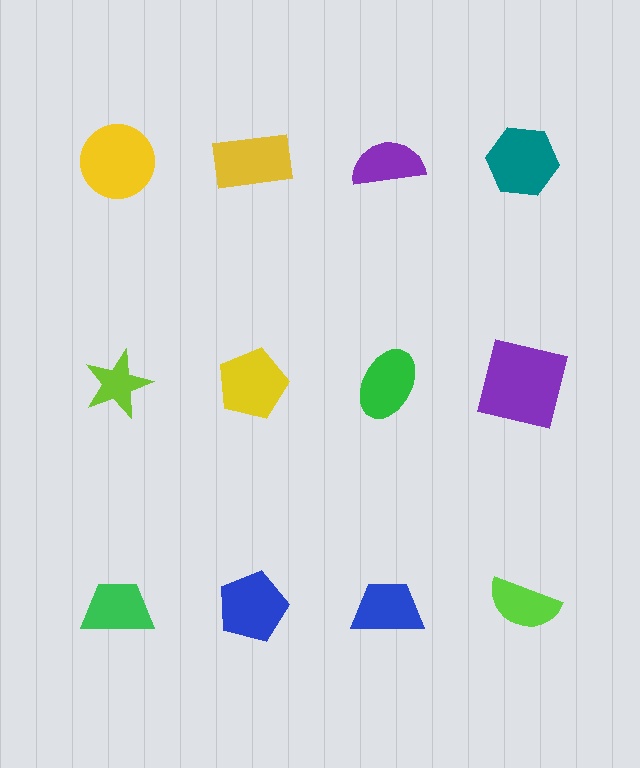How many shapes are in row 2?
4 shapes.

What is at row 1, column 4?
A teal hexagon.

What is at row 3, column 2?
A blue pentagon.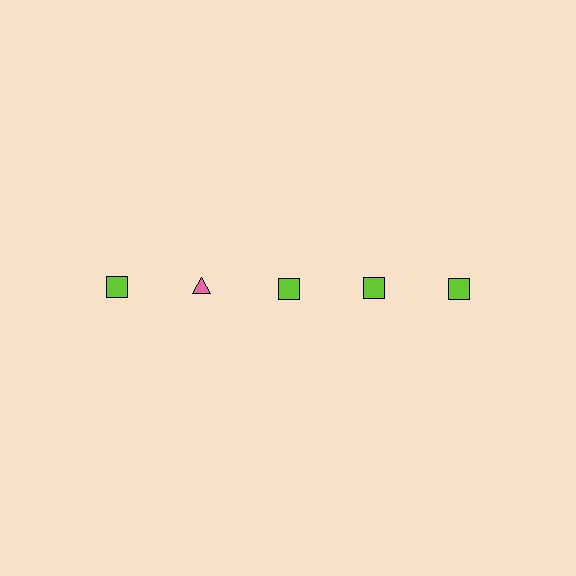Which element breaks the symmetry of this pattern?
The pink triangle in the top row, second from left column breaks the symmetry. All other shapes are lime squares.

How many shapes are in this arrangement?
There are 5 shapes arranged in a grid pattern.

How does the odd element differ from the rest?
It differs in both color (pink instead of lime) and shape (triangle instead of square).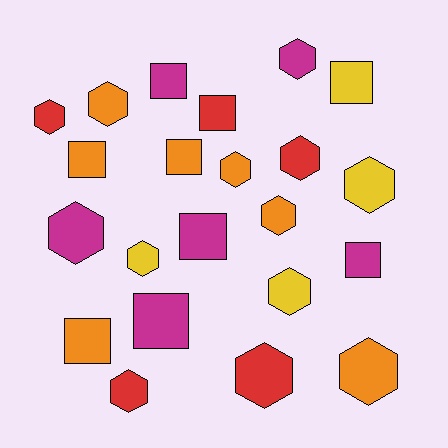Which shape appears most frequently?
Hexagon, with 13 objects.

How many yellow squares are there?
There is 1 yellow square.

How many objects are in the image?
There are 22 objects.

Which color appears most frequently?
Orange, with 7 objects.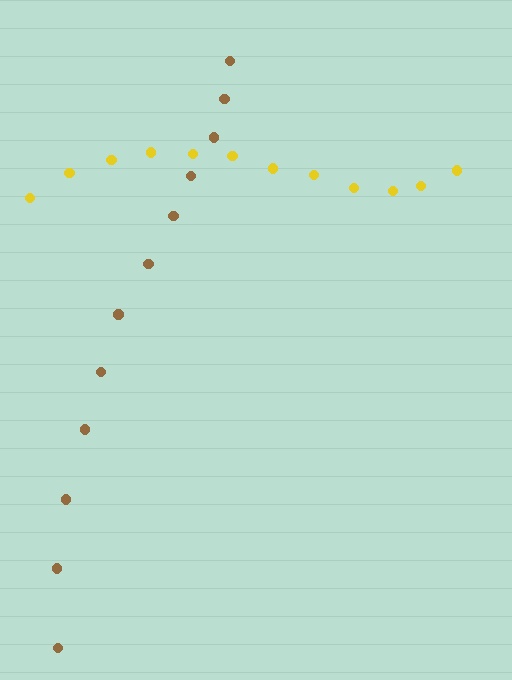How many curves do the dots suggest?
There are 2 distinct paths.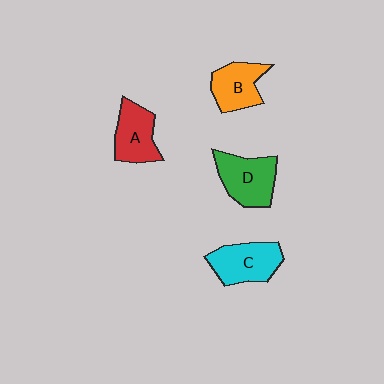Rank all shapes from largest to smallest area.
From largest to smallest: D (green), C (cyan), A (red), B (orange).